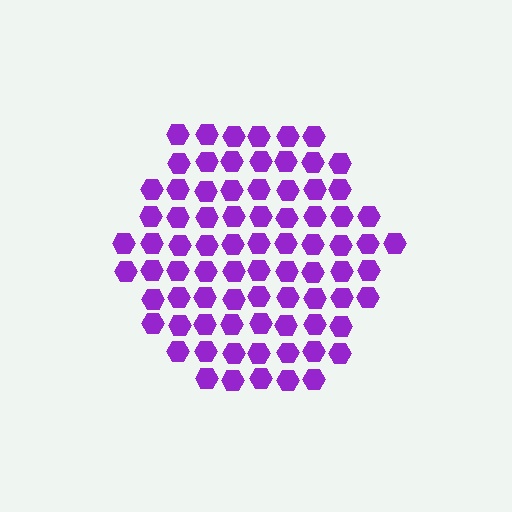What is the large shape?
The large shape is a hexagon.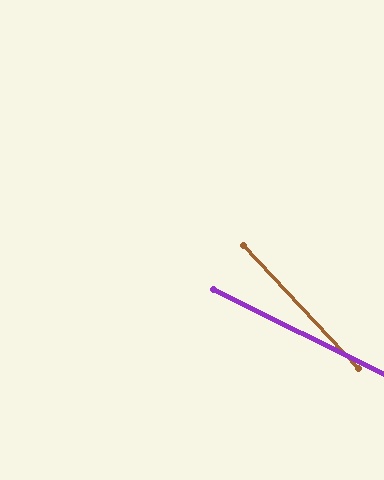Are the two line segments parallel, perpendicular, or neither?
Neither parallel nor perpendicular — they differ by about 20°.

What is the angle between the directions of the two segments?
Approximately 20 degrees.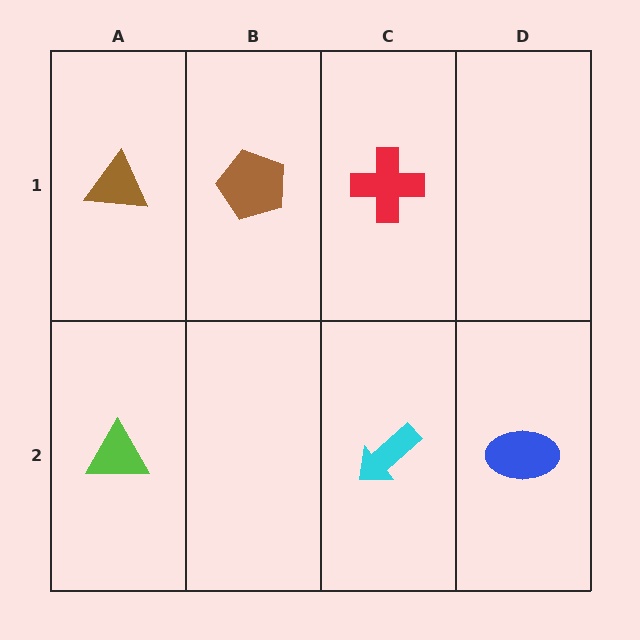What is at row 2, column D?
A blue ellipse.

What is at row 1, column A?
A brown triangle.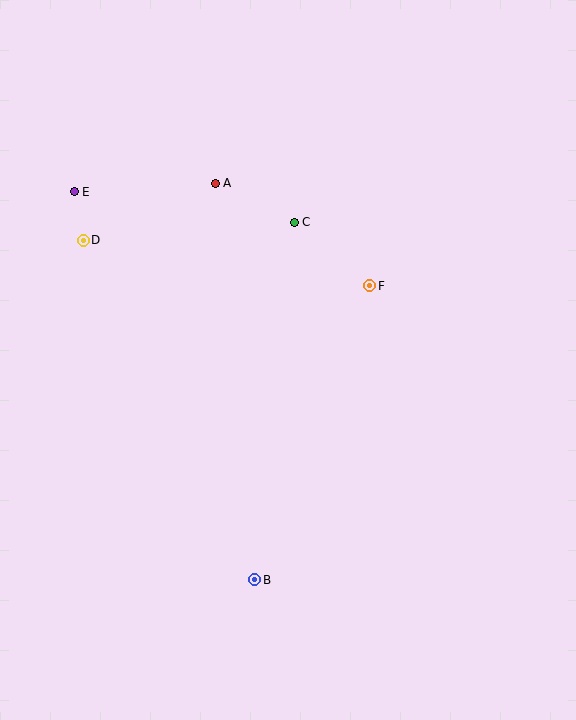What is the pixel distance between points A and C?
The distance between A and C is 88 pixels.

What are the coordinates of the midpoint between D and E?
The midpoint between D and E is at (79, 216).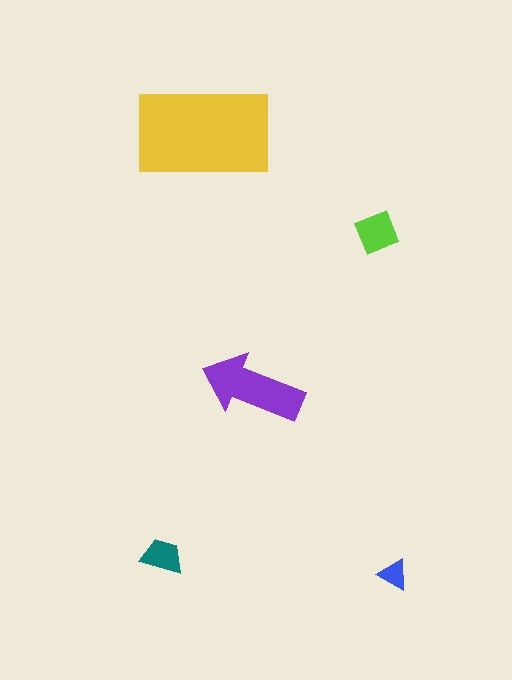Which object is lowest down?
The blue triangle is bottommost.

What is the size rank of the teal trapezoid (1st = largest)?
4th.